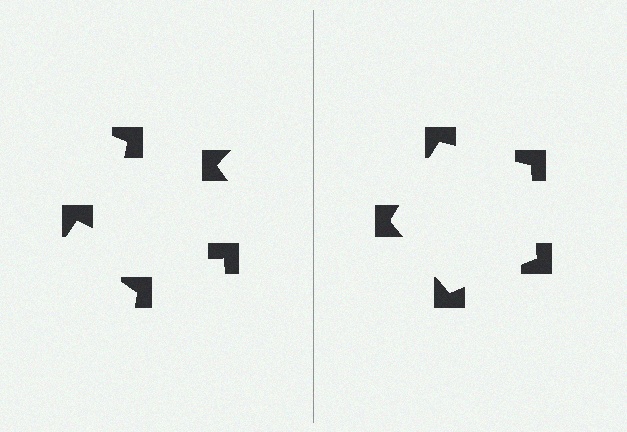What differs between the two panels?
The notched squares are positioned identically on both sides; only the wedge orientations differ. On the right they align to a pentagon; on the left they are misaligned.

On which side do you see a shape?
An illusory pentagon appears on the right side. On the left side the wedge cuts are rotated, so no coherent shape forms.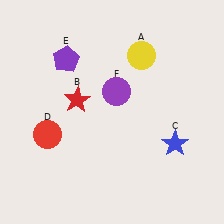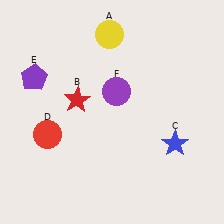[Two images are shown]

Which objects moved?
The objects that moved are: the yellow circle (A), the purple pentagon (E).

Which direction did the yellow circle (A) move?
The yellow circle (A) moved left.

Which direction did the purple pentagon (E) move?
The purple pentagon (E) moved left.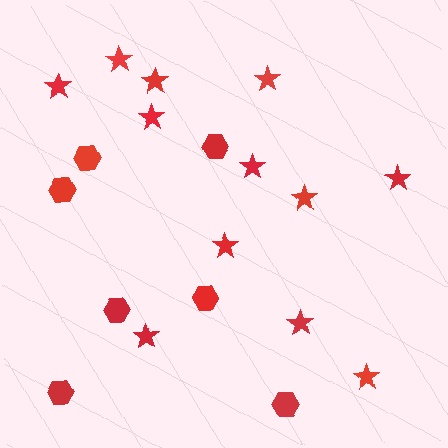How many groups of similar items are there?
There are 2 groups: one group of hexagons (7) and one group of stars (12).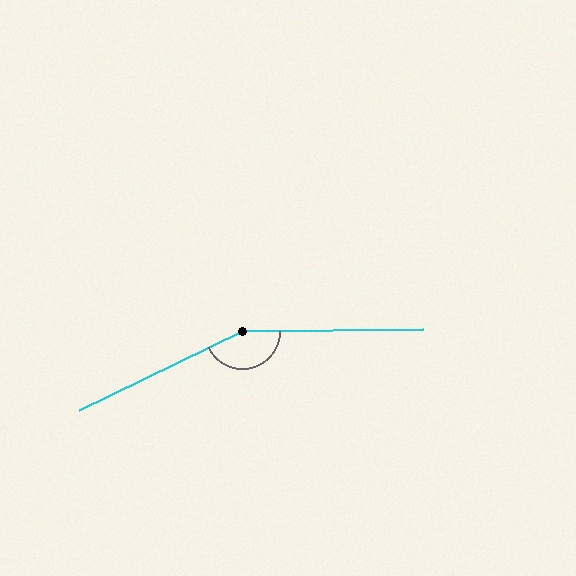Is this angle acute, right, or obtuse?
It is obtuse.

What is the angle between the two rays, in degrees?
Approximately 155 degrees.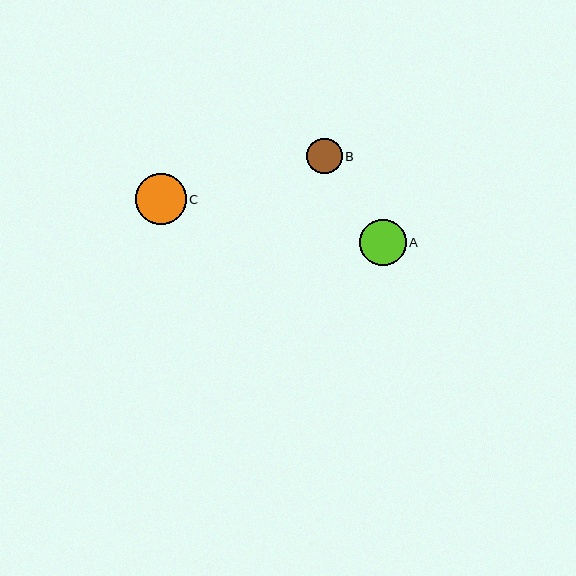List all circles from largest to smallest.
From largest to smallest: C, A, B.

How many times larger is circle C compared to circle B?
Circle C is approximately 1.4 times the size of circle B.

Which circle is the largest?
Circle C is the largest with a size of approximately 51 pixels.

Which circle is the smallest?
Circle B is the smallest with a size of approximately 35 pixels.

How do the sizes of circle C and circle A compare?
Circle C and circle A are approximately the same size.